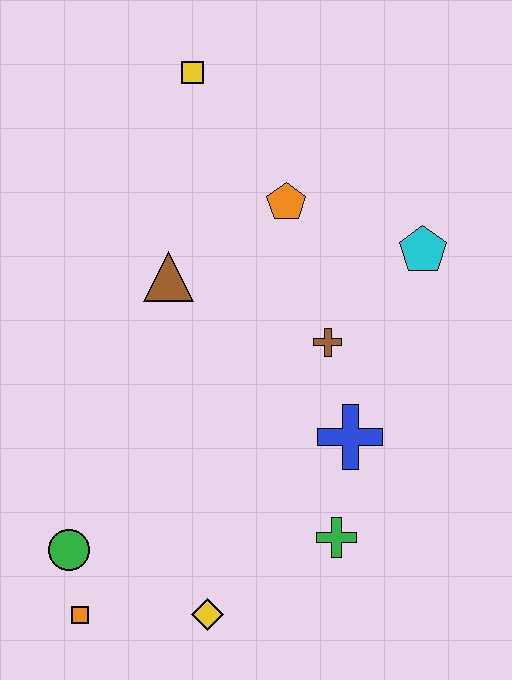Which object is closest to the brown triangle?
The orange pentagon is closest to the brown triangle.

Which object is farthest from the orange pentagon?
The orange square is farthest from the orange pentagon.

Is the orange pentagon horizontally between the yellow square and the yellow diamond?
No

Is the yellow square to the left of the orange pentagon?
Yes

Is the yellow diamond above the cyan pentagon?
No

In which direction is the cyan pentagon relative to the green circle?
The cyan pentagon is to the right of the green circle.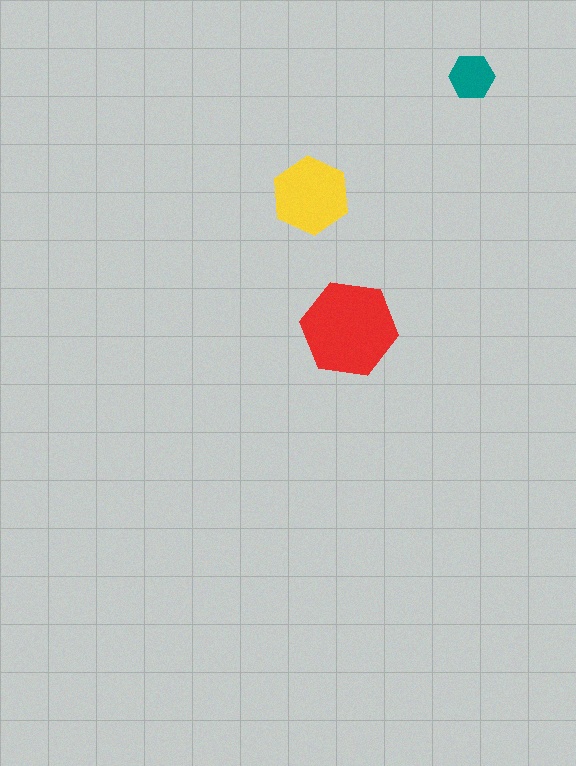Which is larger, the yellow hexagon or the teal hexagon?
The yellow one.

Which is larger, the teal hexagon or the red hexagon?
The red one.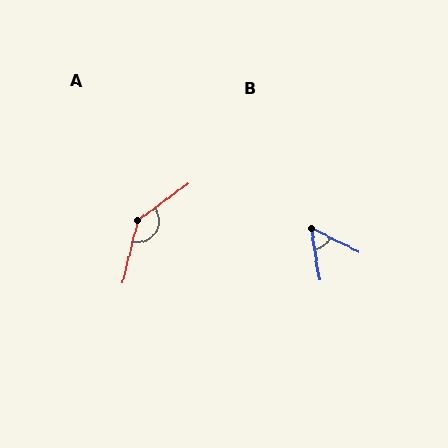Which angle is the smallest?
B, at approximately 55 degrees.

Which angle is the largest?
A, at approximately 140 degrees.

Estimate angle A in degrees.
Approximately 140 degrees.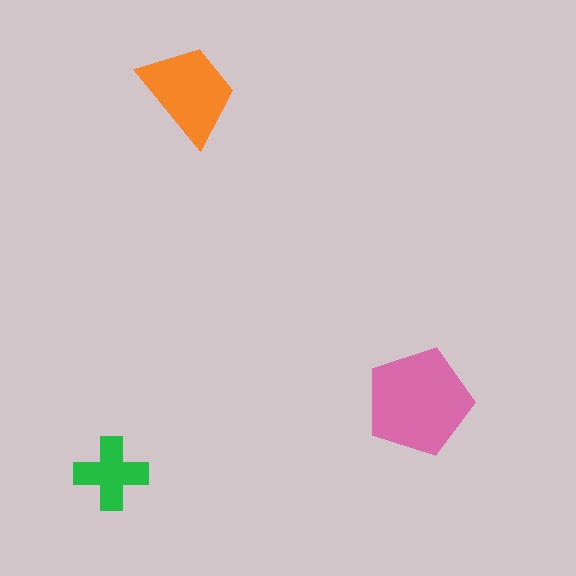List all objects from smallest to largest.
The green cross, the orange trapezoid, the pink pentagon.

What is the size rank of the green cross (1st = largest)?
3rd.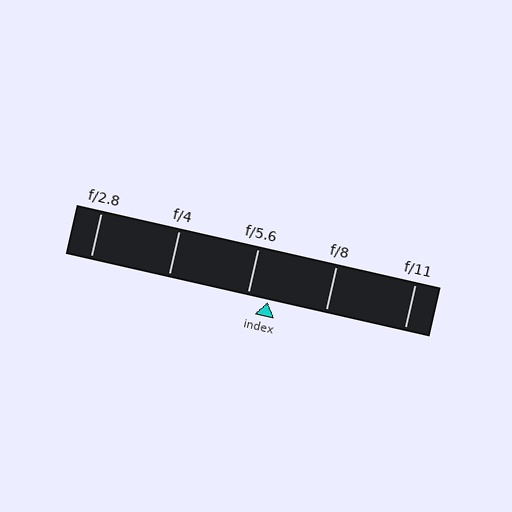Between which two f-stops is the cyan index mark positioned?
The index mark is between f/5.6 and f/8.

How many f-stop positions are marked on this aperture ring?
There are 5 f-stop positions marked.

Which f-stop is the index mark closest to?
The index mark is closest to f/5.6.